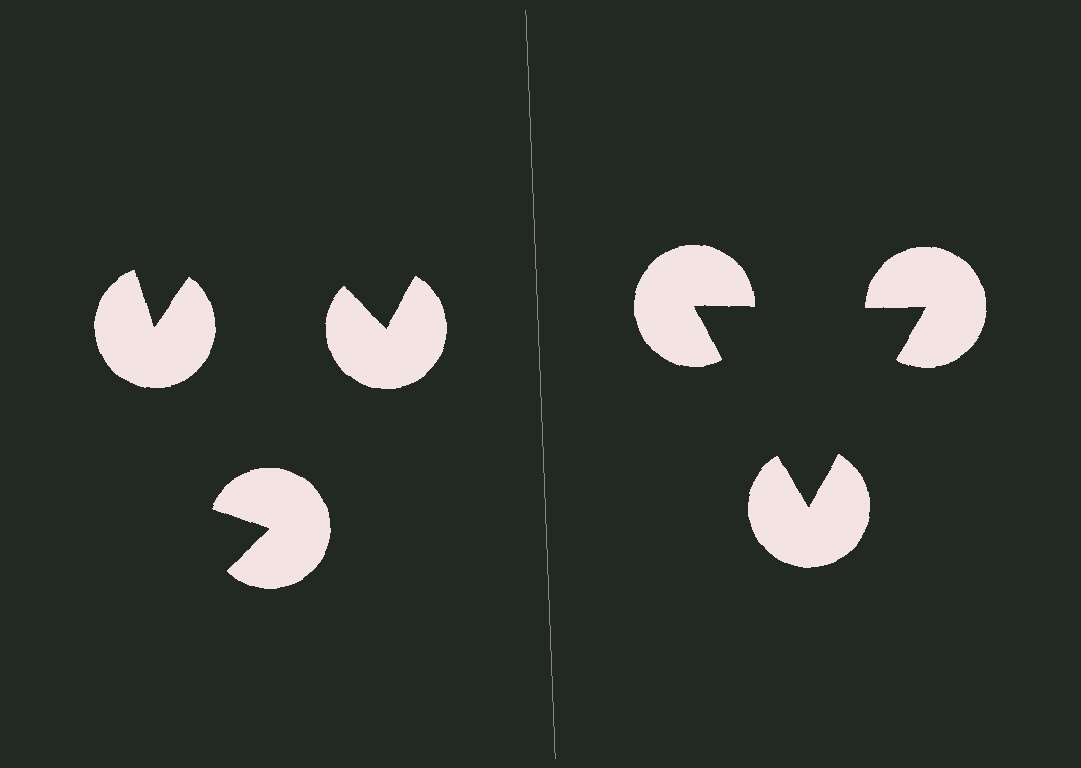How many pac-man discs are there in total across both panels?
6 — 3 on each side.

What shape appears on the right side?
An illusory triangle.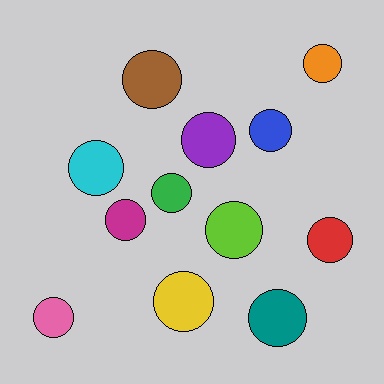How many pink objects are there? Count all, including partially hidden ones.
There is 1 pink object.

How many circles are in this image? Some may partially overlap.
There are 12 circles.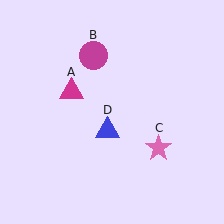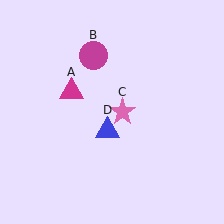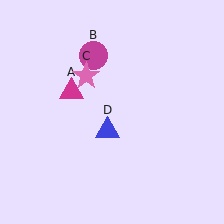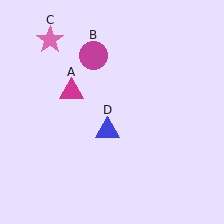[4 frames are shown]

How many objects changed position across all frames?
1 object changed position: pink star (object C).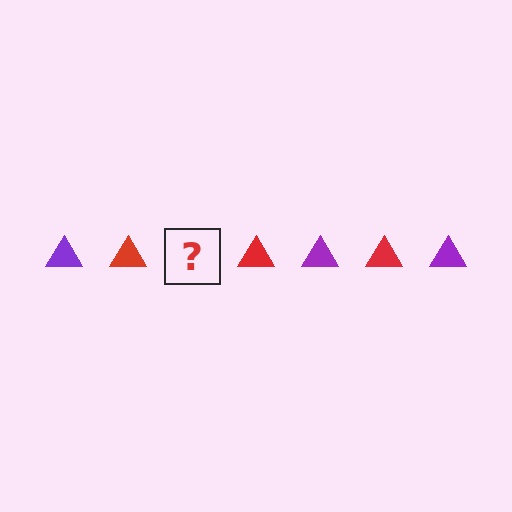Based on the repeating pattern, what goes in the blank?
The blank should be a purple triangle.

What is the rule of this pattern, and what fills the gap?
The rule is that the pattern cycles through purple, red triangles. The gap should be filled with a purple triangle.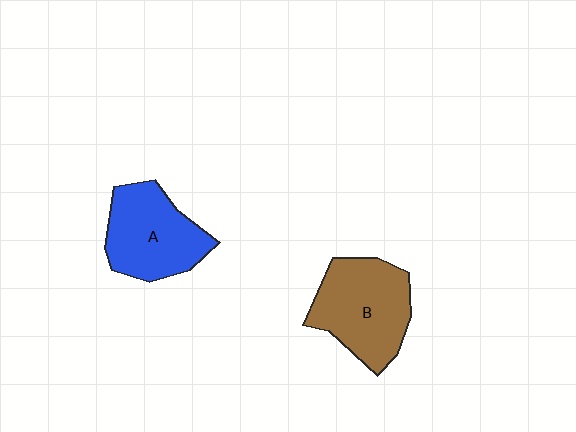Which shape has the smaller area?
Shape A (blue).